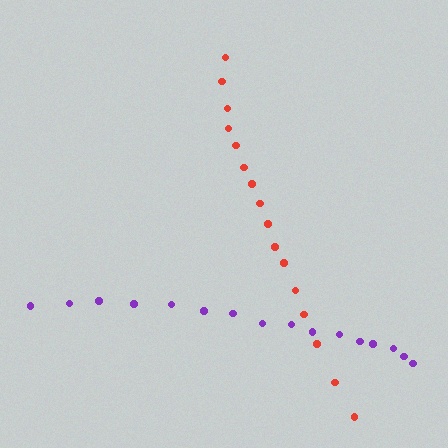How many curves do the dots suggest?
There are 2 distinct paths.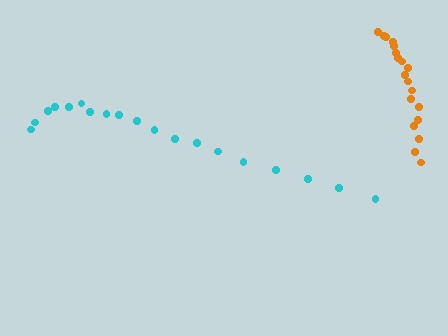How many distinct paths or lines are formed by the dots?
There are 2 distinct paths.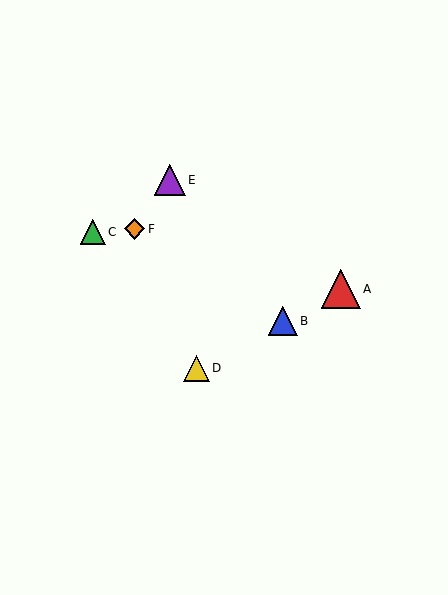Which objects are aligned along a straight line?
Objects A, B, D are aligned along a straight line.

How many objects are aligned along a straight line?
3 objects (A, B, D) are aligned along a straight line.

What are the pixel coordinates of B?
Object B is at (283, 321).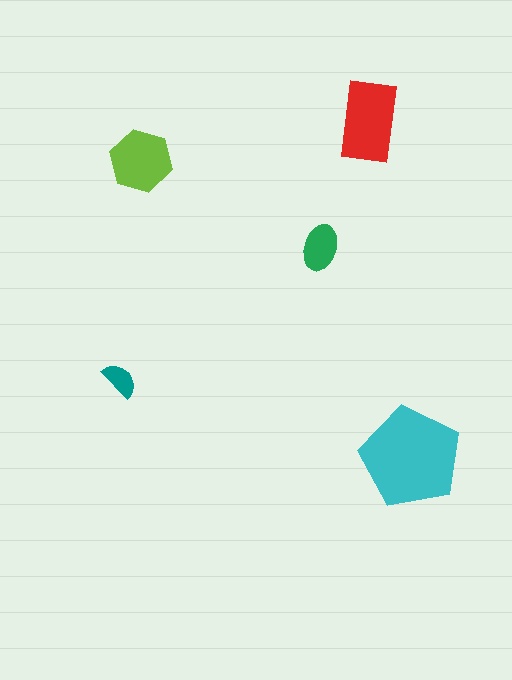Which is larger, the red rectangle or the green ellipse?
The red rectangle.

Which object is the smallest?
The teal semicircle.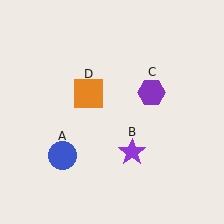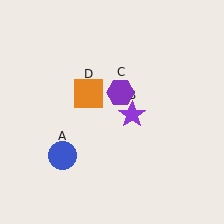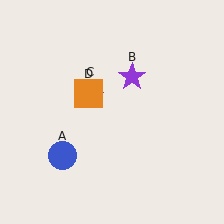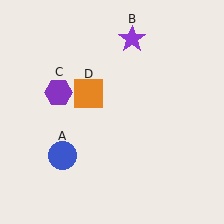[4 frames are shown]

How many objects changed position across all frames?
2 objects changed position: purple star (object B), purple hexagon (object C).